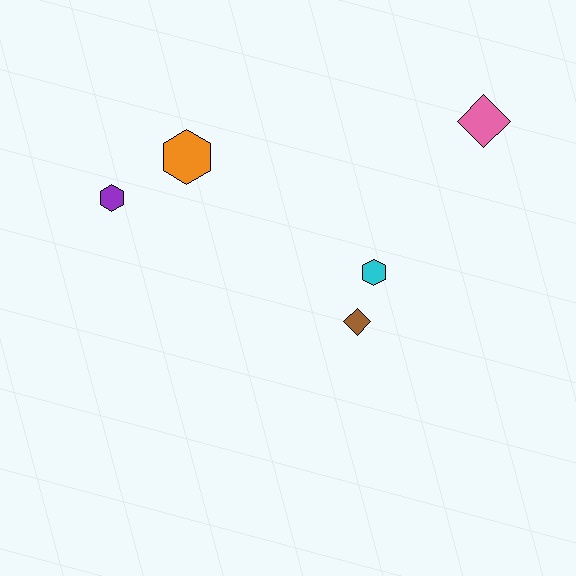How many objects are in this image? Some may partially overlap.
There are 5 objects.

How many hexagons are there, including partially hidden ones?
There are 3 hexagons.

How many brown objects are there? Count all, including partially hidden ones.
There is 1 brown object.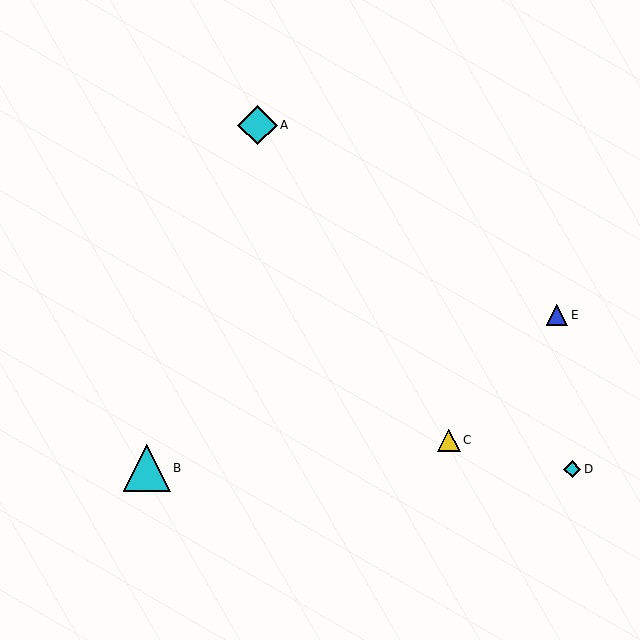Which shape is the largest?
The cyan triangle (labeled B) is the largest.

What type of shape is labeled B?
Shape B is a cyan triangle.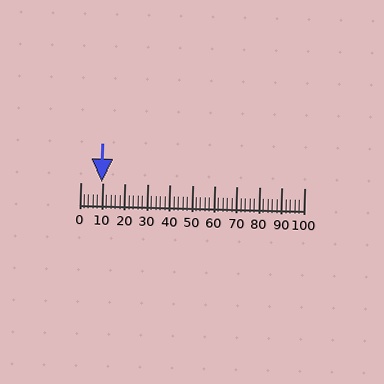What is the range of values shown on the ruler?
The ruler shows values from 0 to 100.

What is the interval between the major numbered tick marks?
The major tick marks are spaced 10 units apart.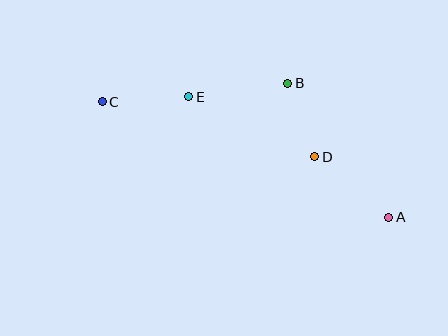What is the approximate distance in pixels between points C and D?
The distance between C and D is approximately 220 pixels.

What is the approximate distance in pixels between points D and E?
The distance between D and E is approximately 140 pixels.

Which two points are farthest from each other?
Points A and C are farthest from each other.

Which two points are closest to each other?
Points B and D are closest to each other.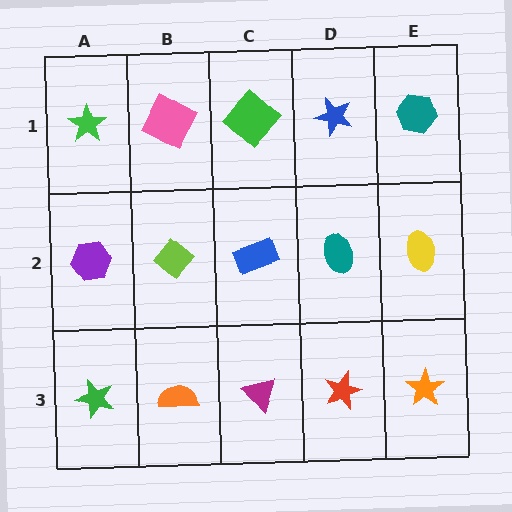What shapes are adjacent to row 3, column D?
A teal ellipse (row 2, column D), a magenta triangle (row 3, column C), an orange star (row 3, column E).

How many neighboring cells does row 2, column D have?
4.